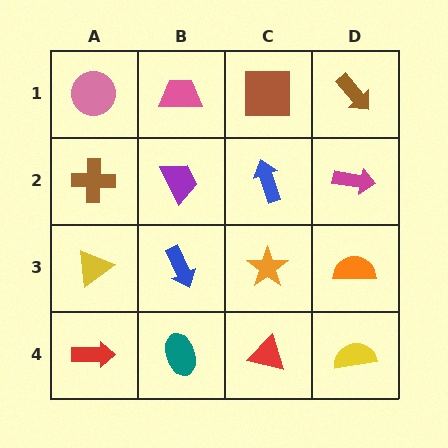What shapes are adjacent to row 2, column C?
A brown square (row 1, column C), an orange star (row 3, column C), a purple trapezoid (row 2, column B), a magenta arrow (row 2, column D).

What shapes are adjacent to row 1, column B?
A purple trapezoid (row 2, column B), a pink circle (row 1, column A), a brown square (row 1, column C).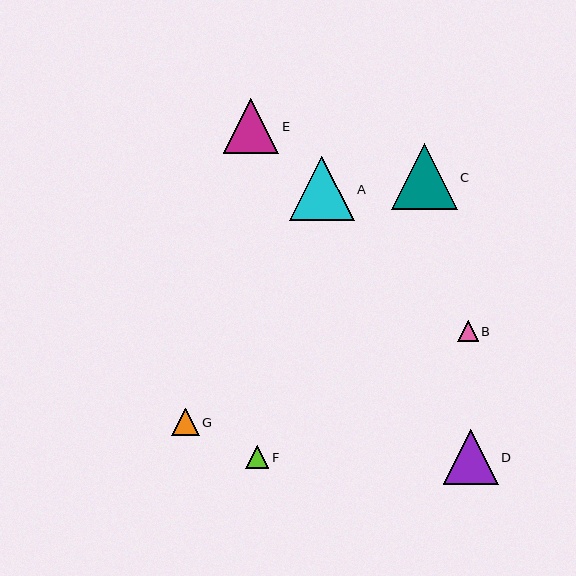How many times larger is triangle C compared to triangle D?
Triangle C is approximately 1.2 times the size of triangle D.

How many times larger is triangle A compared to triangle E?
Triangle A is approximately 1.2 times the size of triangle E.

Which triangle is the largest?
Triangle C is the largest with a size of approximately 65 pixels.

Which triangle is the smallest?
Triangle B is the smallest with a size of approximately 21 pixels.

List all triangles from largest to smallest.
From largest to smallest: C, A, E, D, G, F, B.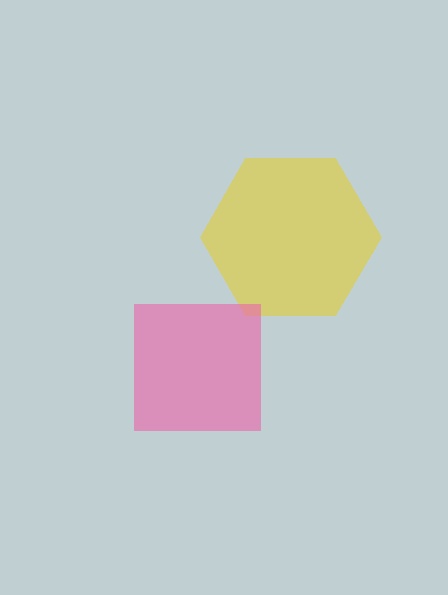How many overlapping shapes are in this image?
There are 2 overlapping shapes in the image.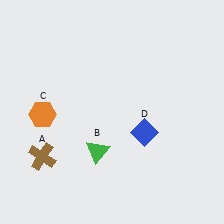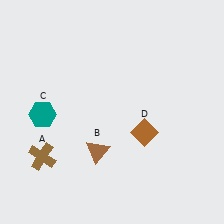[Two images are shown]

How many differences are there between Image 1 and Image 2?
There are 3 differences between the two images.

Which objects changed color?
B changed from green to brown. C changed from orange to teal. D changed from blue to brown.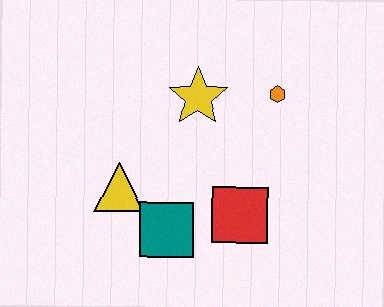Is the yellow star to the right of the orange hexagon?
No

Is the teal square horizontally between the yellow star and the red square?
No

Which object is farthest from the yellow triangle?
The orange hexagon is farthest from the yellow triangle.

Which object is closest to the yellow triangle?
The teal square is closest to the yellow triangle.